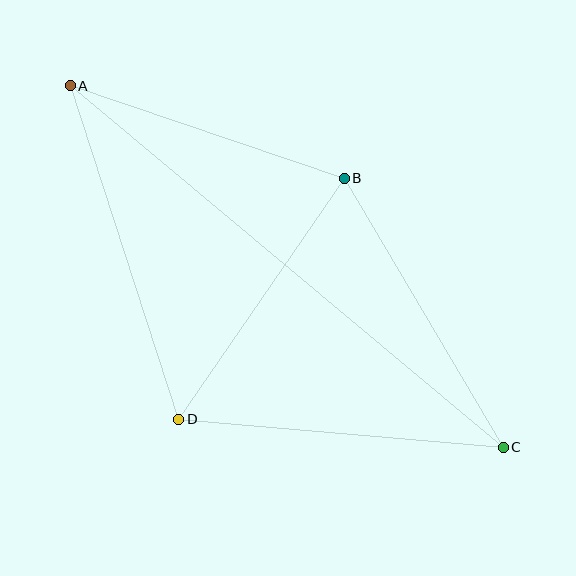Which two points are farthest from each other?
Points A and C are farthest from each other.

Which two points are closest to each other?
Points A and B are closest to each other.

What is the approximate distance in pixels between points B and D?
The distance between B and D is approximately 292 pixels.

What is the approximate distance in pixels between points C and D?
The distance between C and D is approximately 326 pixels.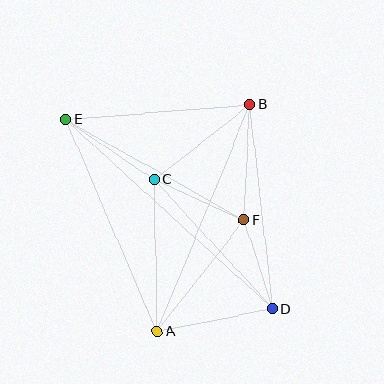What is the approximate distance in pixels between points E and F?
The distance between E and F is approximately 205 pixels.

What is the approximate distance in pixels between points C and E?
The distance between C and E is approximately 107 pixels.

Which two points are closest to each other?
Points D and F are closest to each other.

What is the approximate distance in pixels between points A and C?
The distance between A and C is approximately 152 pixels.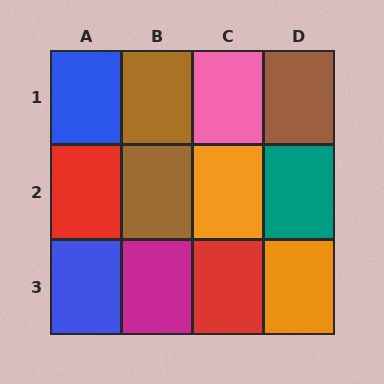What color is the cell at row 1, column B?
Brown.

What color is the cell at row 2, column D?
Teal.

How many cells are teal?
1 cell is teal.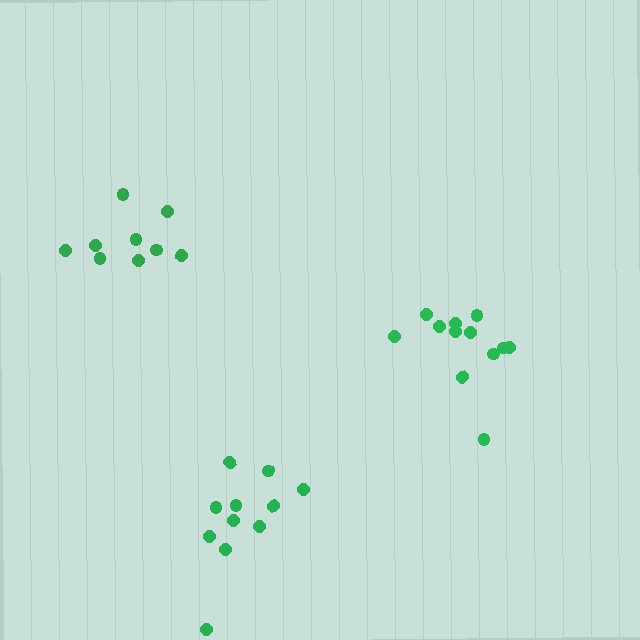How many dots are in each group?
Group 1: 12 dots, Group 2: 11 dots, Group 3: 9 dots (32 total).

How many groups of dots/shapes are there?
There are 3 groups.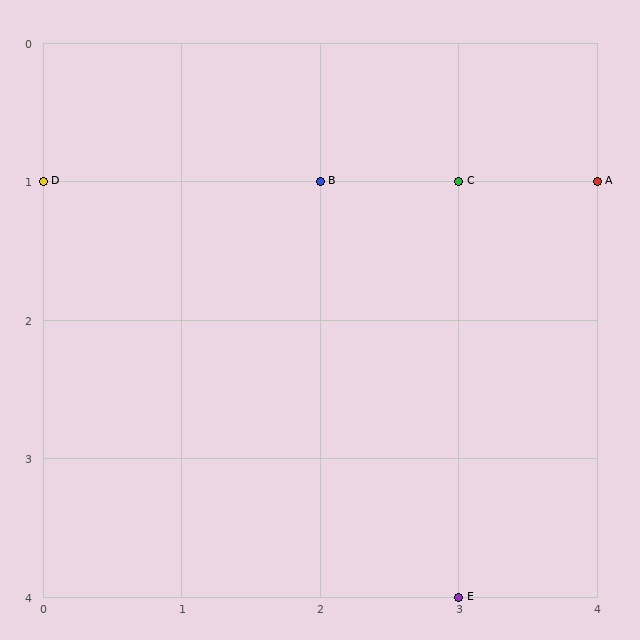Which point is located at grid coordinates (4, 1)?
Point A is at (4, 1).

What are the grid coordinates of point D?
Point D is at grid coordinates (0, 1).